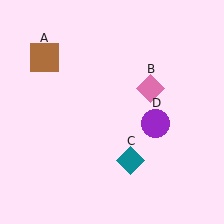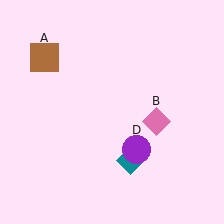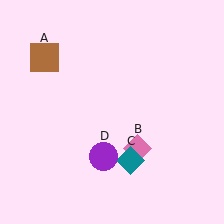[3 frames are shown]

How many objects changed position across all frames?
2 objects changed position: pink diamond (object B), purple circle (object D).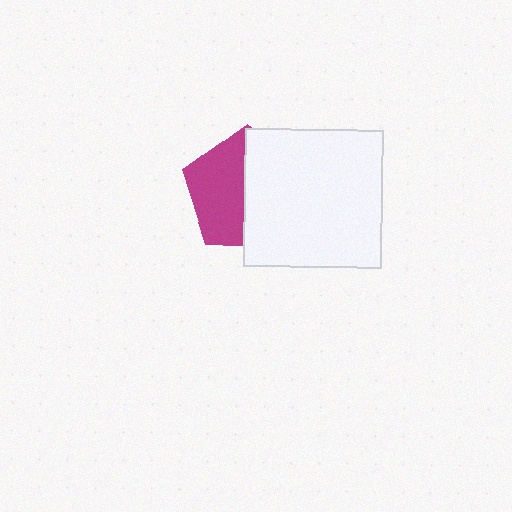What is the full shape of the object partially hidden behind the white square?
The partially hidden object is a magenta pentagon.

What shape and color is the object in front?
The object in front is a white square.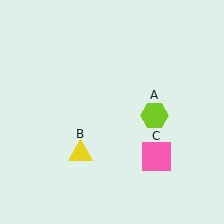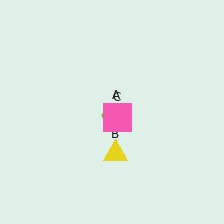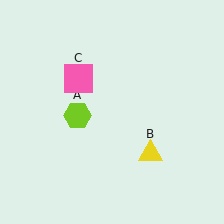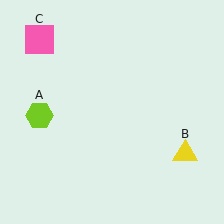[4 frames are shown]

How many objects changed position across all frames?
3 objects changed position: lime hexagon (object A), yellow triangle (object B), pink square (object C).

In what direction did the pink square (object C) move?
The pink square (object C) moved up and to the left.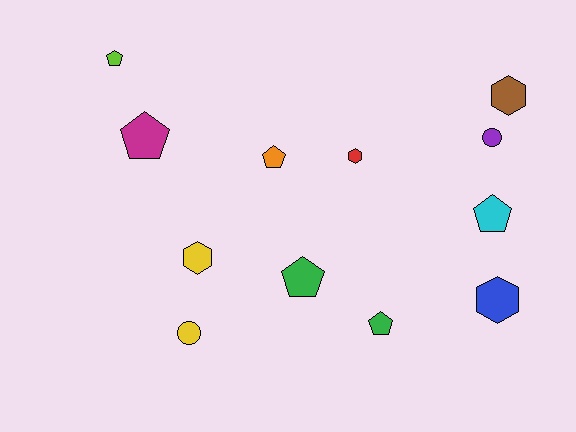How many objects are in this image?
There are 12 objects.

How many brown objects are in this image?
There is 1 brown object.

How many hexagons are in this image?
There are 4 hexagons.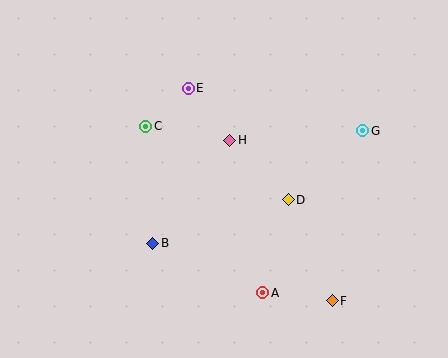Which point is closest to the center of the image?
Point H at (230, 140) is closest to the center.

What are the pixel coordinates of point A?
Point A is at (263, 293).